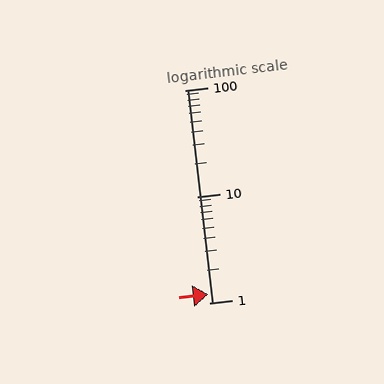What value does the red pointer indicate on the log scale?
The pointer indicates approximately 1.2.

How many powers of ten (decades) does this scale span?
The scale spans 2 decades, from 1 to 100.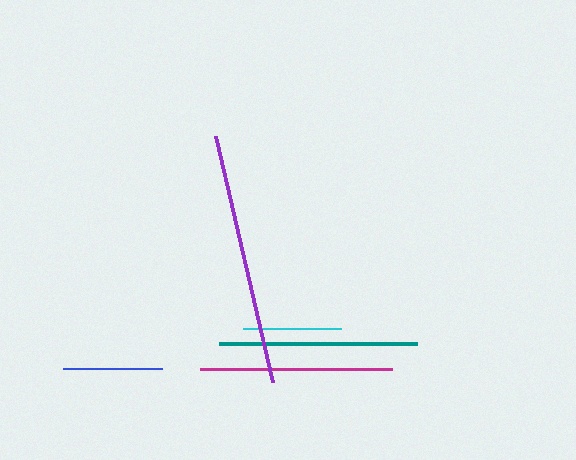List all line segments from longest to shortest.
From longest to shortest: purple, teal, magenta, blue, cyan.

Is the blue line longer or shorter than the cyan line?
The blue line is longer than the cyan line.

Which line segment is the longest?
The purple line is the longest at approximately 253 pixels.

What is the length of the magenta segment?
The magenta segment is approximately 192 pixels long.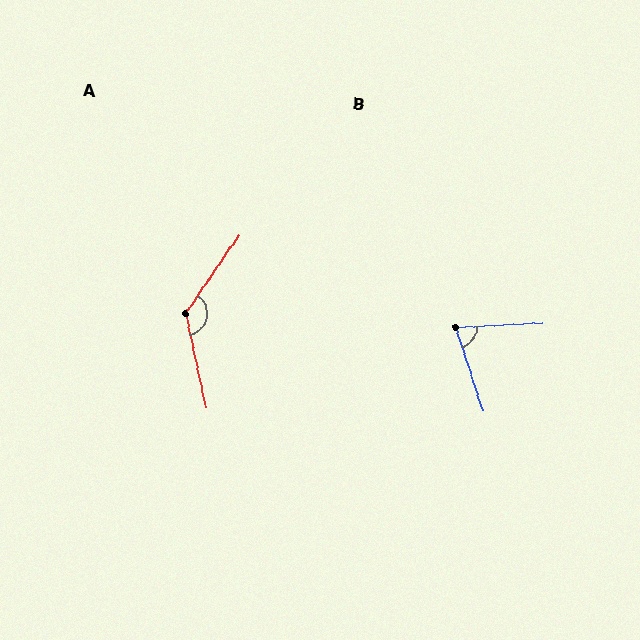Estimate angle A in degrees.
Approximately 134 degrees.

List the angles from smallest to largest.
B (74°), A (134°).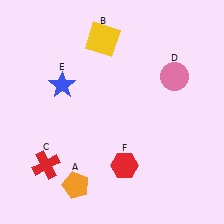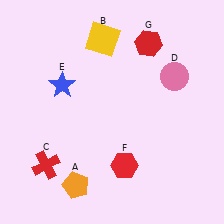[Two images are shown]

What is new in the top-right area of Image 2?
A red hexagon (G) was added in the top-right area of Image 2.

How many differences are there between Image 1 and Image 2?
There is 1 difference between the two images.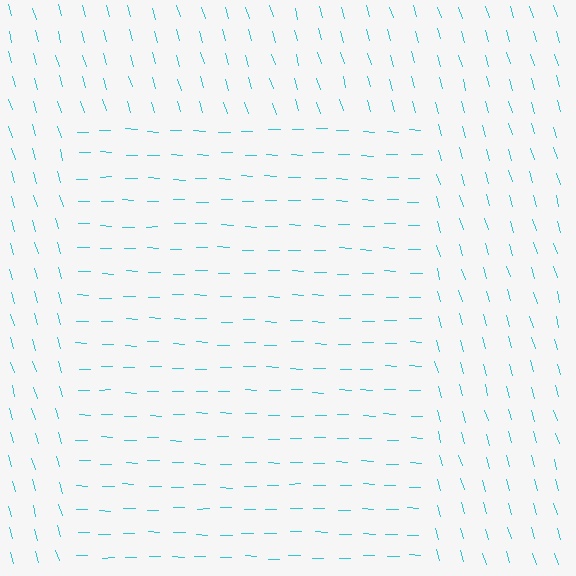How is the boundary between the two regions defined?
The boundary is defined purely by a change in line orientation (approximately 72 degrees difference). All lines are the same color and thickness.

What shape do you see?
I see a rectangle.